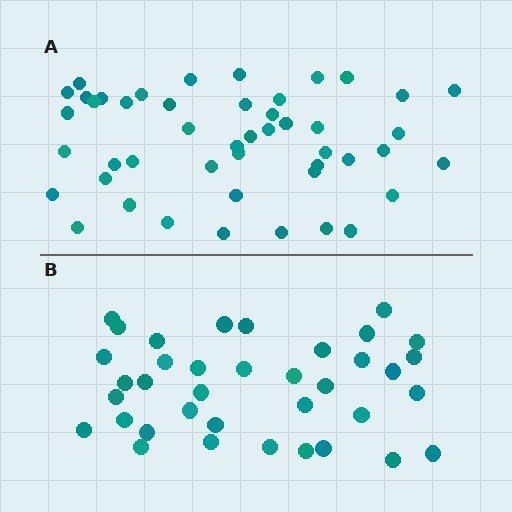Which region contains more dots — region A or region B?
Region A (the top region) has more dots.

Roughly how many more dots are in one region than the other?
Region A has roughly 10 or so more dots than region B.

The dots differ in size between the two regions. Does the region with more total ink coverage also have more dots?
No. Region B has more total ink coverage because its dots are larger, but region A actually contains more individual dots. Total area can be misleading — the number of items is what matters here.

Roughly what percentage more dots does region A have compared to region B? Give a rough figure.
About 25% more.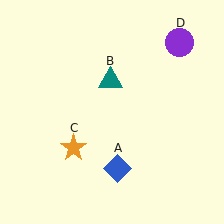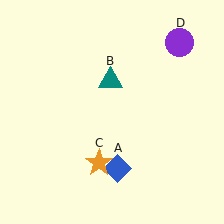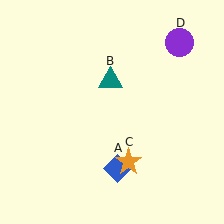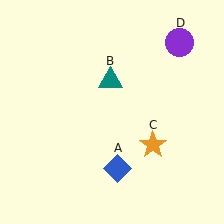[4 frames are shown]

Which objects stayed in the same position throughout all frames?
Blue diamond (object A) and teal triangle (object B) and purple circle (object D) remained stationary.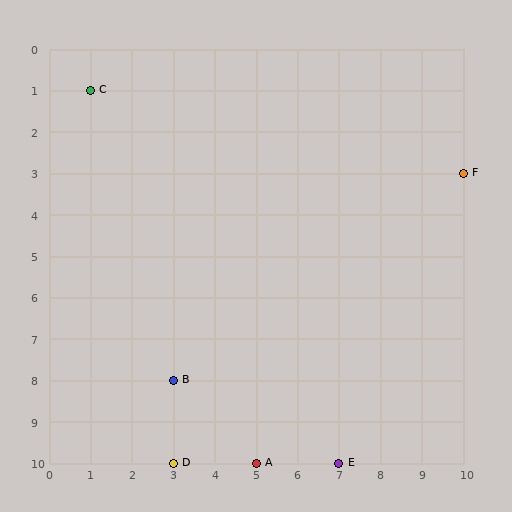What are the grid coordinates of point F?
Point F is at grid coordinates (10, 3).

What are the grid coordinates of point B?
Point B is at grid coordinates (3, 8).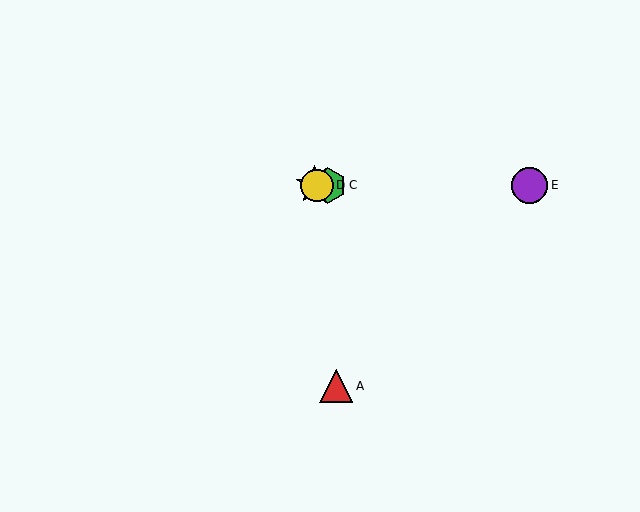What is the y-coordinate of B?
Object B is at y≈185.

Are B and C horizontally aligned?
Yes, both are at y≈185.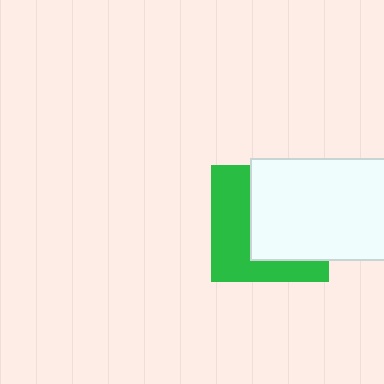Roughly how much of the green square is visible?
A small part of it is visible (roughly 44%).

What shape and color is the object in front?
The object in front is a white rectangle.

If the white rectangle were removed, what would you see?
You would see the complete green square.